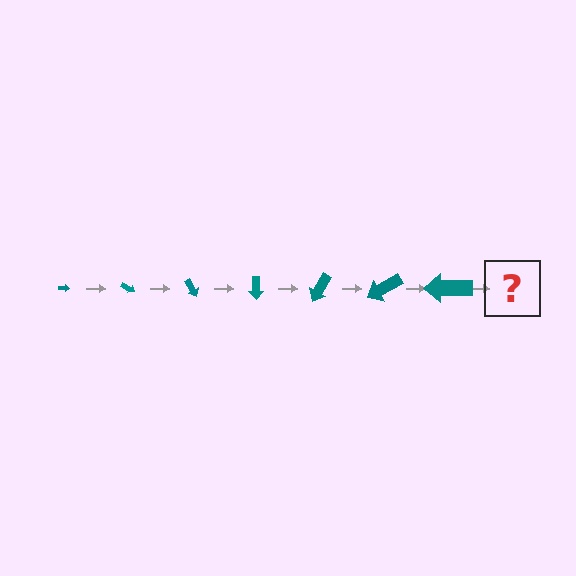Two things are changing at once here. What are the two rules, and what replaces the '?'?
The two rules are that the arrow grows larger each step and it rotates 30 degrees each step. The '?' should be an arrow, larger than the previous one and rotated 210 degrees from the start.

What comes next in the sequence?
The next element should be an arrow, larger than the previous one and rotated 210 degrees from the start.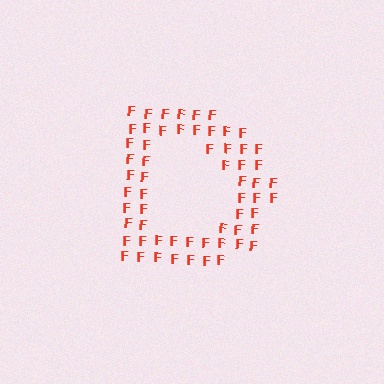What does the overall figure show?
The overall figure shows the letter D.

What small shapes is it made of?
It is made of small letter F's.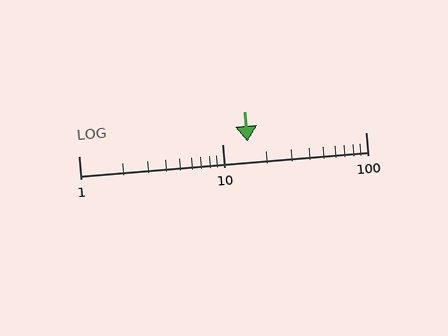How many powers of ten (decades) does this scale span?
The scale spans 2 decades, from 1 to 100.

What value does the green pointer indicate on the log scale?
The pointer indicates approximately 15.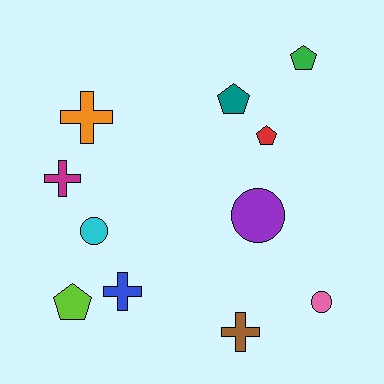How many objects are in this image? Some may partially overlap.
There are 11 objects.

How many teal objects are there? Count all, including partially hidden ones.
There is 1 teal object.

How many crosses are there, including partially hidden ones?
There are 4 crosses.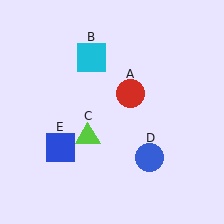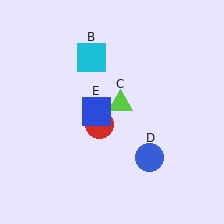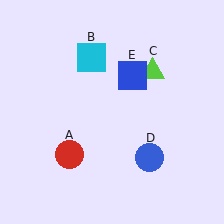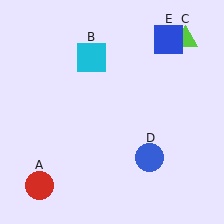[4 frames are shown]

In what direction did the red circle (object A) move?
The red circle (object A) moved down and to the left.